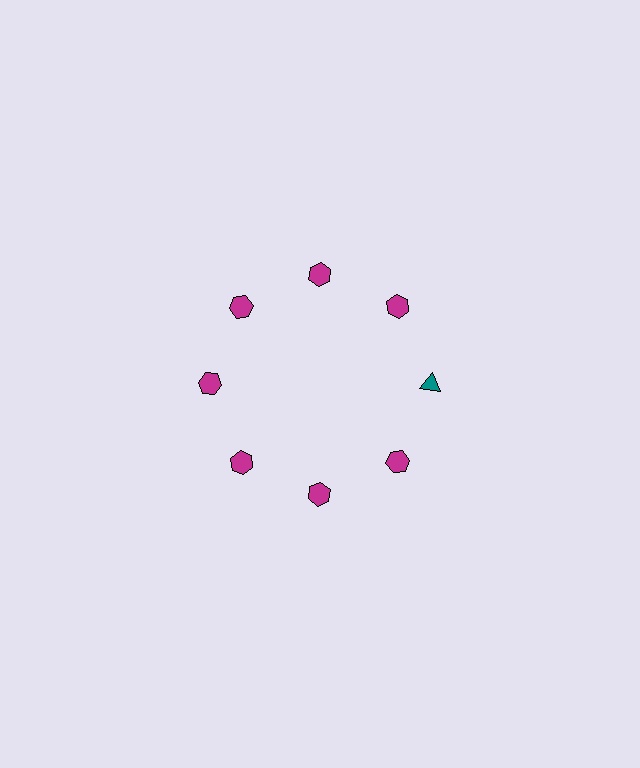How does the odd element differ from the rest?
It differs in both color (teal instead of magenta) and shape (triangle instead of hexagon).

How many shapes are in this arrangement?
There are 8 shapes arranged in a ring pattern.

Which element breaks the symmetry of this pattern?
The teal triangle at roughly the 3 o'clock position breaks the symmetry. All other shapes are magenta hexagons.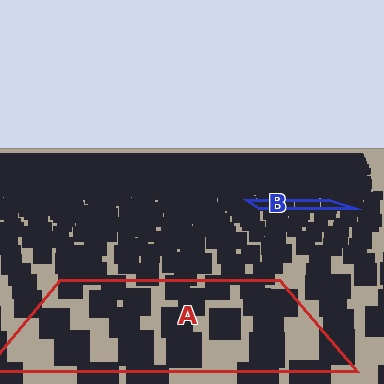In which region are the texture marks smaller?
The texture marks are smaller in region B, because it is farther away.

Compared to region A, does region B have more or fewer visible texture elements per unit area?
Region B has more texture elements per unit area — they are packed more densely because it is farther away.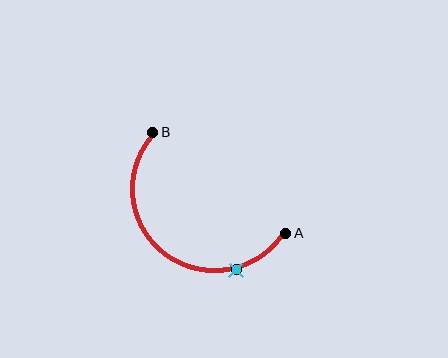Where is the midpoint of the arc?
The arc midpoint is the point on the curve farthest from the straight line joining A and B. It sits below and to the left of that line.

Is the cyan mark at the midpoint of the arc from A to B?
No. The cyan mark lies on the arc but is closer to endpoint A. The arc midpoint would be at the point on the curve equidistant along the arc from both A and B.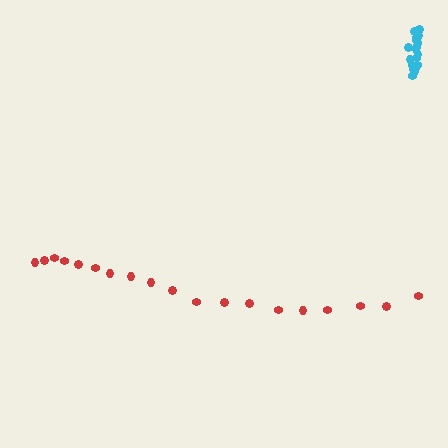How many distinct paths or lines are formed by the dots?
There are 2 distinct paths.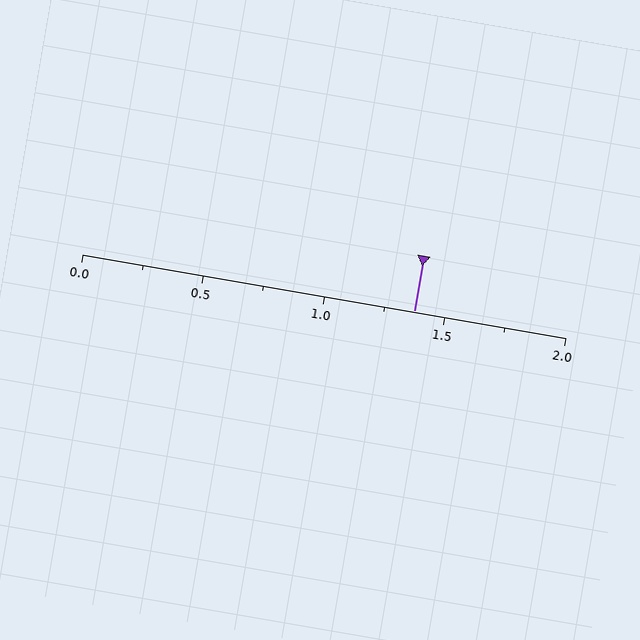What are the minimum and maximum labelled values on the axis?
The axis runs from 0.0 to 2.0.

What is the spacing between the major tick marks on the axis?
The major ticks are spaced 0.5 apart.